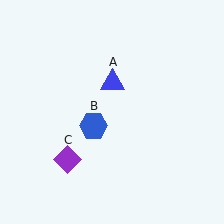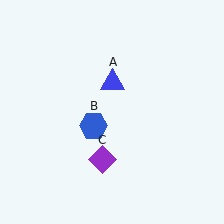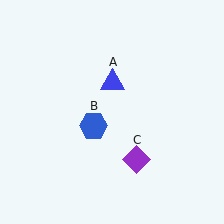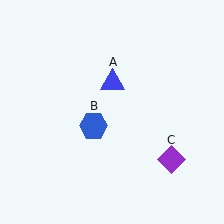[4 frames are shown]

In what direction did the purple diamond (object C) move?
The purple diamond (object C) moved right.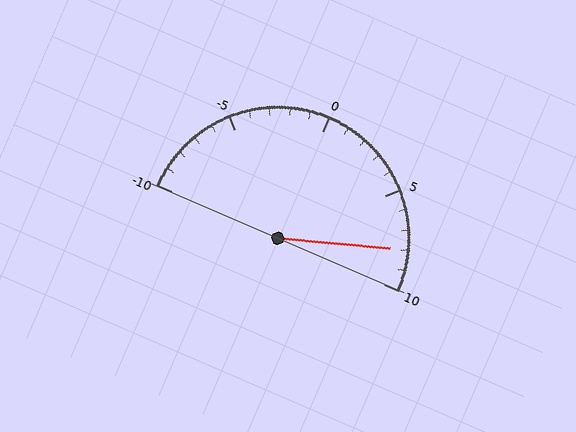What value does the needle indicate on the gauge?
The needle indicates approximately 8.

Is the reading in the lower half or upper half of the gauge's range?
The reading is in the upper half of the range (-10 to 10).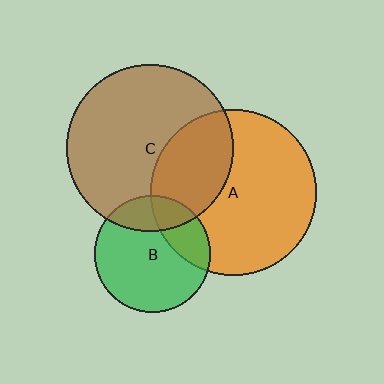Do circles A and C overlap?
Yes.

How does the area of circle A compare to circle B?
Approximately 2.0 times.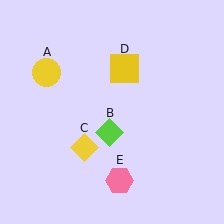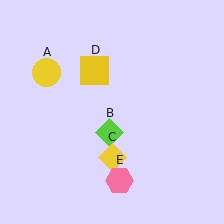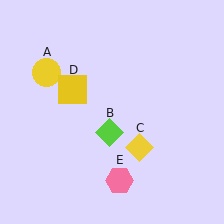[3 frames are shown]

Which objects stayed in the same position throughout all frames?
Yellow circle (object A) and lime diamond (object B) and pink hexagon (object E) remained stationary.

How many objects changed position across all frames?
2 objects changed position: yellow diamond (object C), yellow square (object D).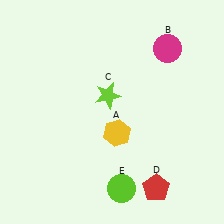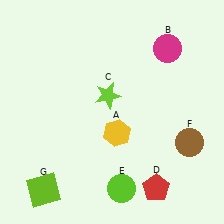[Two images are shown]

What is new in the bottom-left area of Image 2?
A lime square (G) was added in the bottom-left area of Image 2.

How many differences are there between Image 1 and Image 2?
There are 2 differences between the two images.